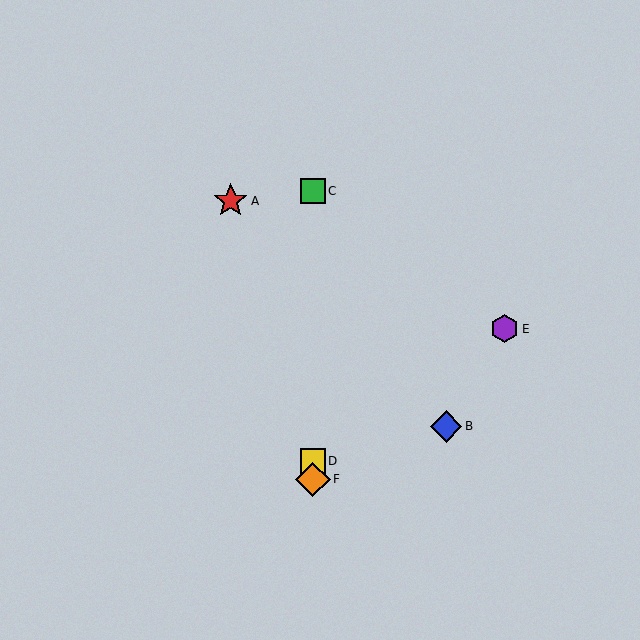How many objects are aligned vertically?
3 objects (C, D, F) are aligned vertically.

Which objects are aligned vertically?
Objects C, D, F are aligned vertically.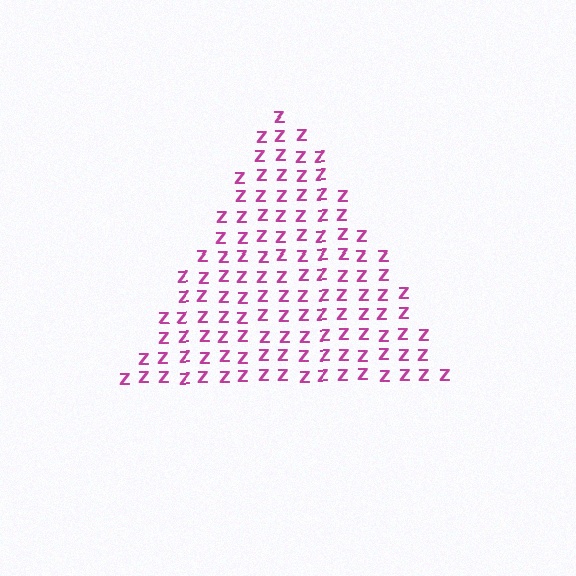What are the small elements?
The small elements are letter Z's.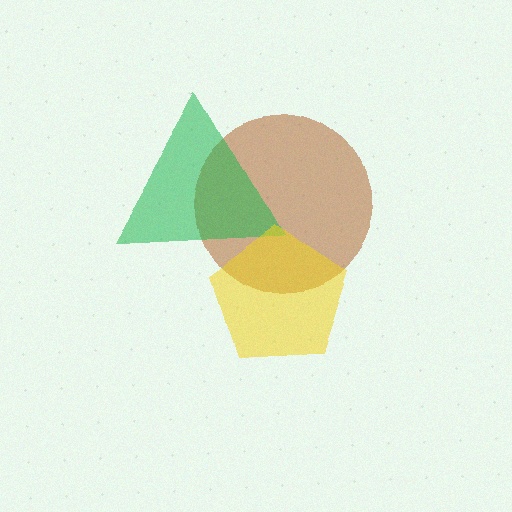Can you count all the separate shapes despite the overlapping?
Yes, there are 3 separate shapes.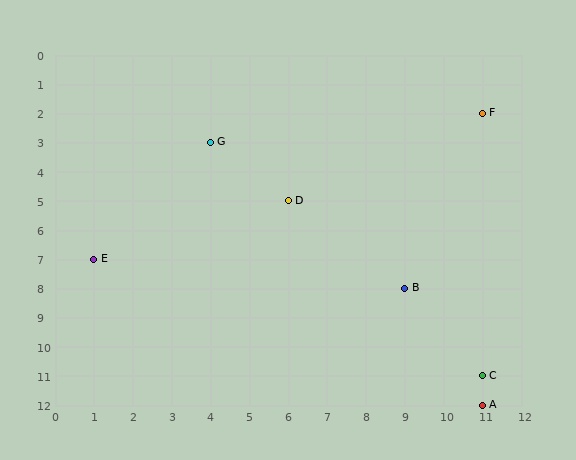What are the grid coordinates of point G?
Point G is at grid coordinates (4, 3).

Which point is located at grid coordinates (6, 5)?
Point D is at (6, 5).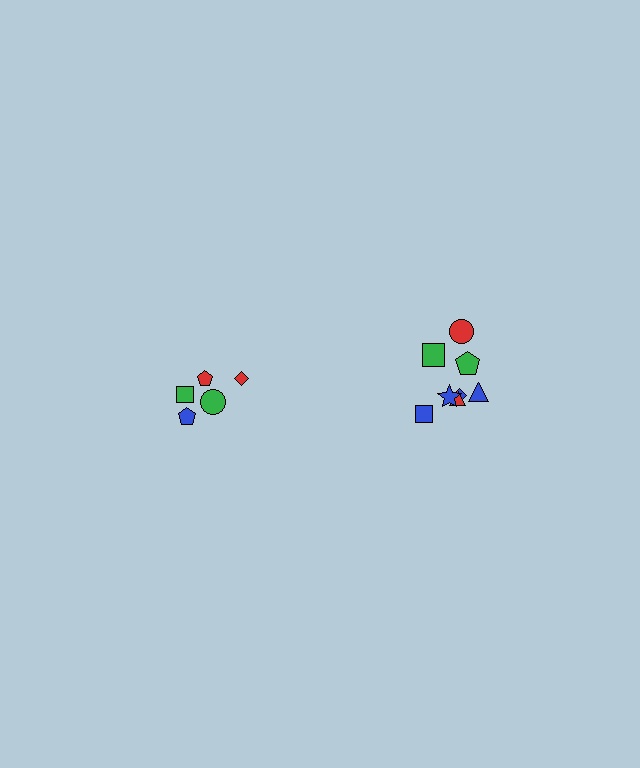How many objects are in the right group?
There are 8 objects.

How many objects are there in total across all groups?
There are 13 objects.